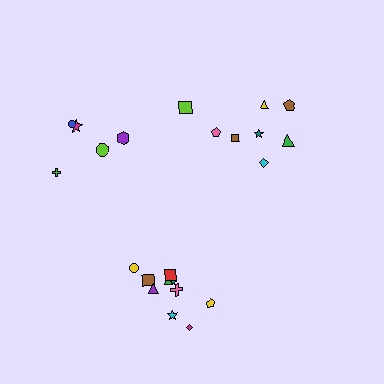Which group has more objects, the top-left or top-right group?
The top-right group.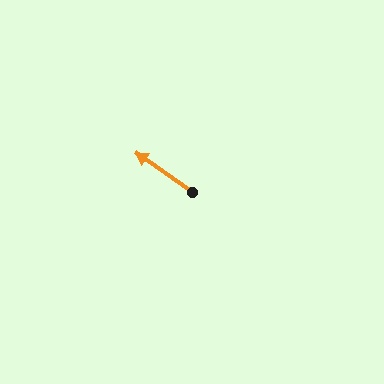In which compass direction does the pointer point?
Northwest.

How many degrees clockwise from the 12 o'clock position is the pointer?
Approximately 305 degrees.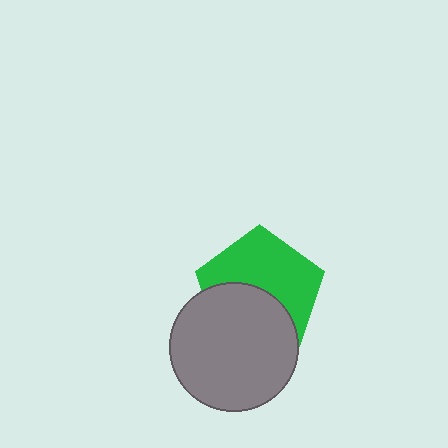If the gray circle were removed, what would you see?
You would see the complete green pentagon.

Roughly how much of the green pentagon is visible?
About half of it is visible (roughly 56%).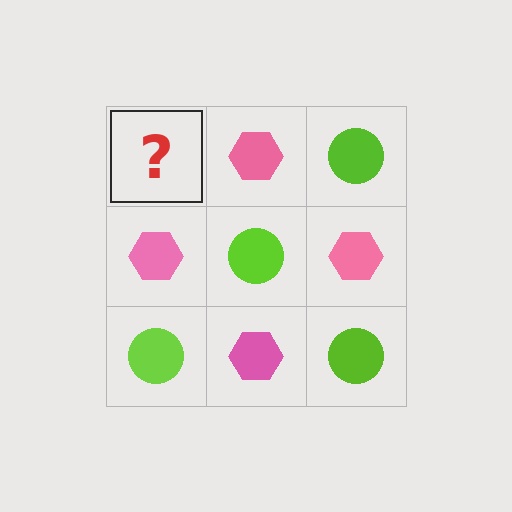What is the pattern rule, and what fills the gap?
The rule is that it alternates lime circle and pink hexagon in a checkerboard pattern. The gap should be filled with a lime circle.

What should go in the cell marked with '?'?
The missing cell should contain a lime circle.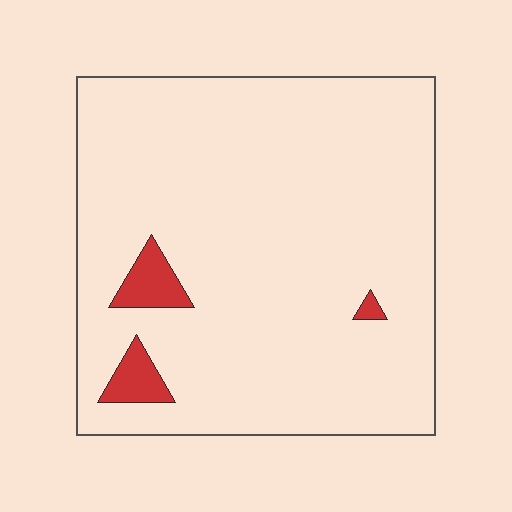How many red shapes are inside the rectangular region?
3.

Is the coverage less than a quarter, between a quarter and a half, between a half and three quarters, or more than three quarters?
Less than a quarter.